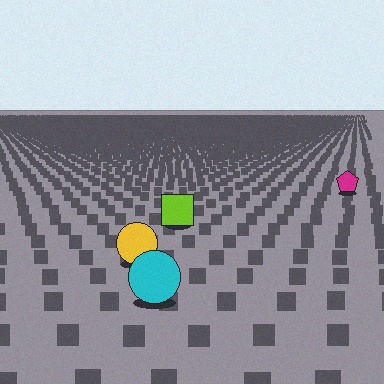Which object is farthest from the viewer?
The magenta pentagon is farthest from the viewer. It appears smaller and the ground texture around it is denser.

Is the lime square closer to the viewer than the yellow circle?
No. The yellow circle is closer — you can tell from the texture gradient: the ground texture is coarser near it.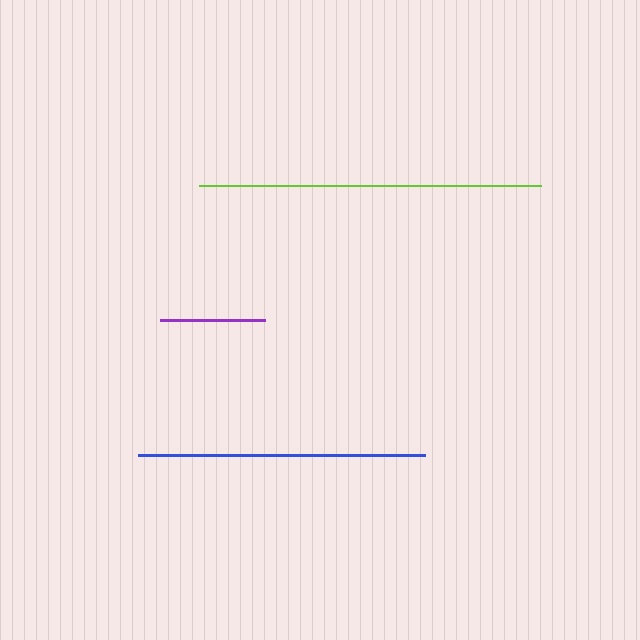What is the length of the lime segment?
The lime segment is approximately 343 pixels long.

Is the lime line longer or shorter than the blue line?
The lime line is longer than the blue line.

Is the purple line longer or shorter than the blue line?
The blue line is longer than the purple line.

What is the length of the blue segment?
The blue segment is approximately 287 pixels long.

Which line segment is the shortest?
The purple line is the shortest at approximately 106 pixels.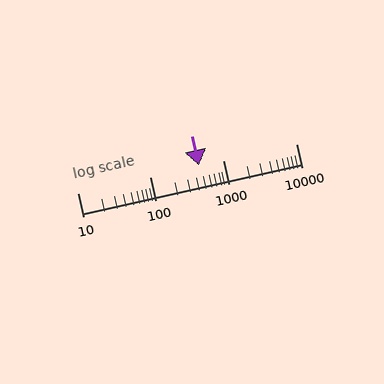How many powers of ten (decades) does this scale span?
The scale spans 3 decades, from 10 to 10000.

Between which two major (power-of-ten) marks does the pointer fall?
The pointer is between 100 and 1000.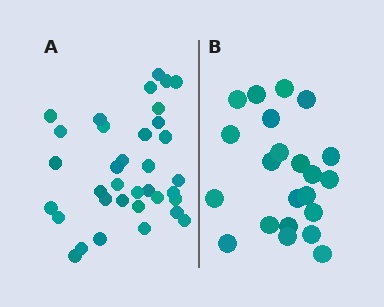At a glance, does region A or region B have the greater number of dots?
Region A (the left region) has more dots.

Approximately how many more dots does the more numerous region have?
Region A has approximately 15 more dots than region B.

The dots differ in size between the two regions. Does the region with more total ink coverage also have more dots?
No. Region B has more total ink coverage because its dots are larger, but region A actually contains more individual dots. Total area can be misleading — the number of items is what matters here.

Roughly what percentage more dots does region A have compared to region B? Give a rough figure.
About 60% more.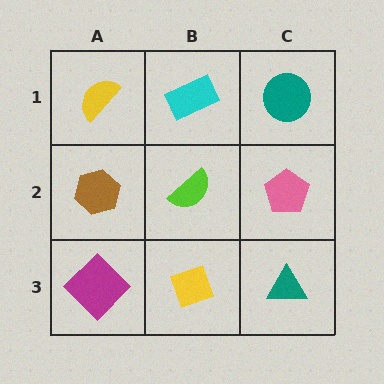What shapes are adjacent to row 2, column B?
A cyan rectangle (row 1, column B), a yellow diamond (row 3, column B), a brown hexagon (row 2, column A), a pink pentagon (row 2, column C).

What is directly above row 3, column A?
A brown hexagon.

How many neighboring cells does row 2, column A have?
3.